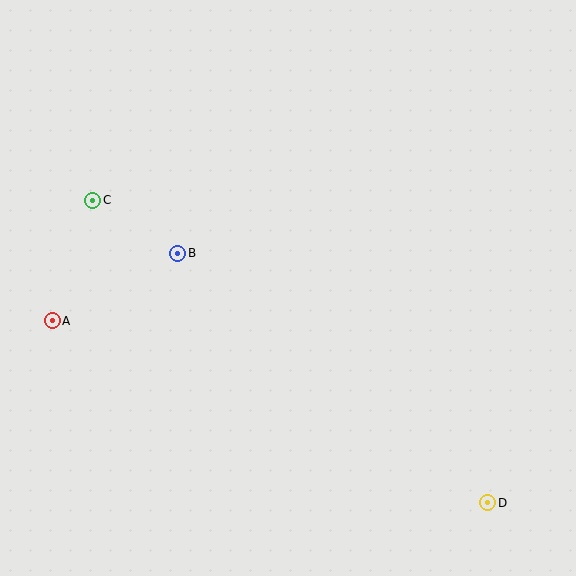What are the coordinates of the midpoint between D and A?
The midpoint between D and A is at (270, 412).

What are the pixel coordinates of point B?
Point B is at (178, 253).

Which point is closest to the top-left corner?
Point C is closest to the top-left corner.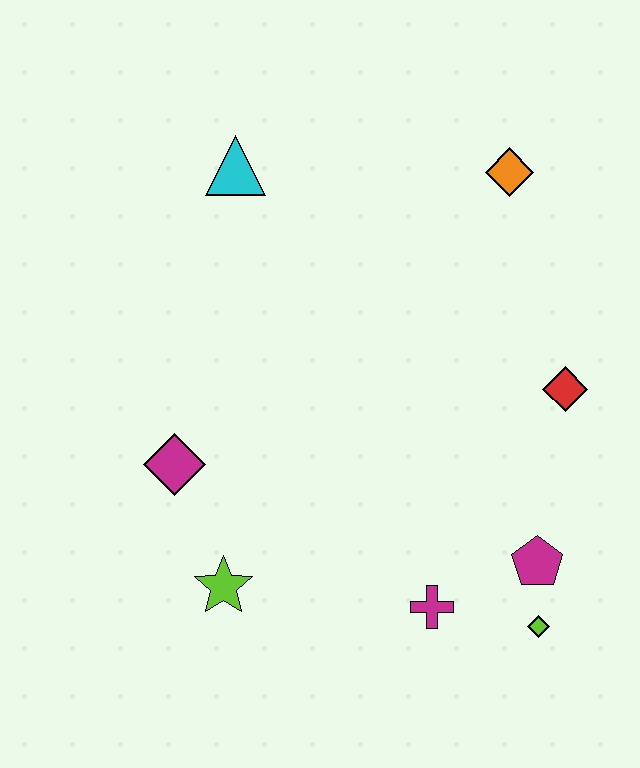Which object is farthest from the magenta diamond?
The orange diamond is farthest from the magenta diamond.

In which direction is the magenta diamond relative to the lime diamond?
The magenta diamond is to the left of the lime diamond.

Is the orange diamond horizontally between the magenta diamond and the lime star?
No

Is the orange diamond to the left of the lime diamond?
Yes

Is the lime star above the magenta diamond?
No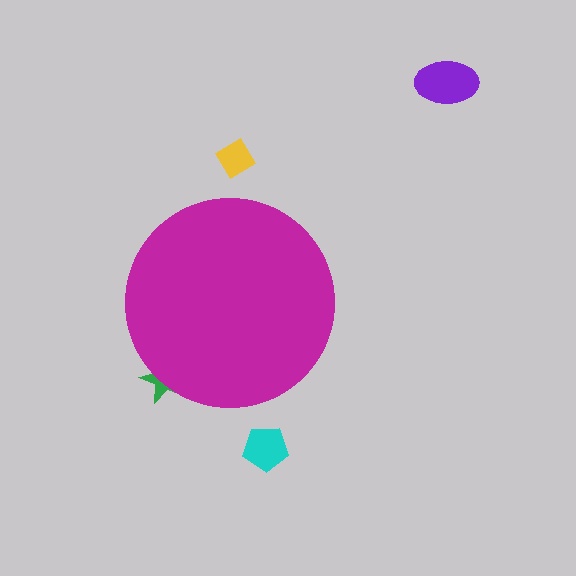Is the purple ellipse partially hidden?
No, the purple ellipse is fully visible.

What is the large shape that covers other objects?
A magenta circle.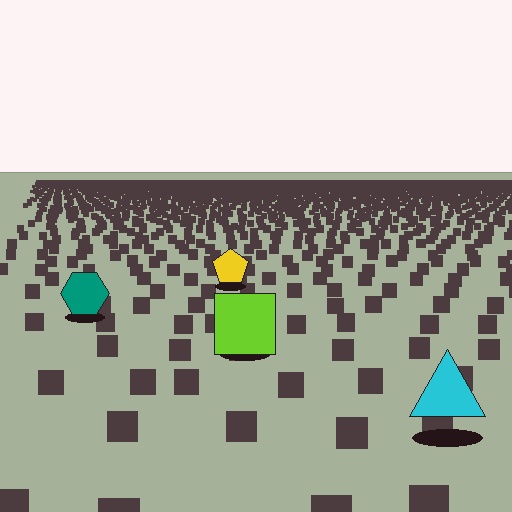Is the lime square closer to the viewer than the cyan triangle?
No. The cyan triangle is closer — you can tell from the texture gradient: the ground texture is coarser near it.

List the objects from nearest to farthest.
From nearest to farthest: the cyan triangle, the lime square, the teal hexagon, the yellow pentagon.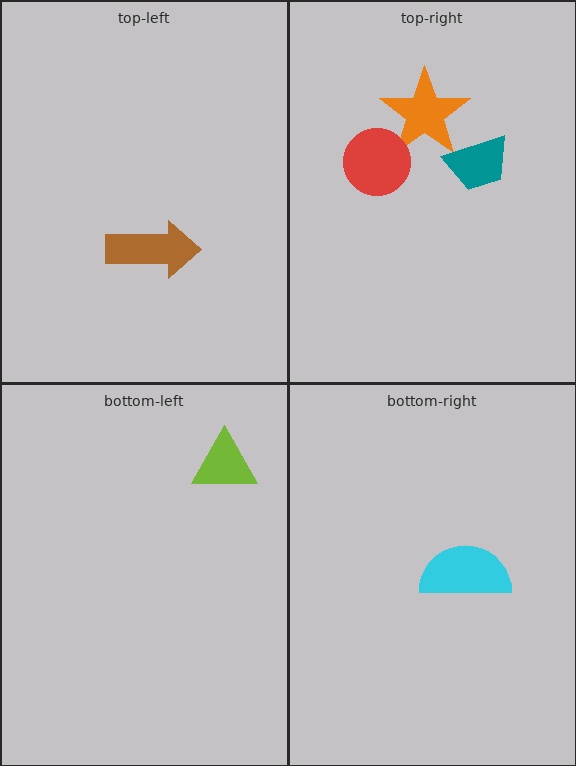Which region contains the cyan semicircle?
The bottom-right region.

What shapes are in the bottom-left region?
The lime triangle.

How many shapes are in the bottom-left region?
1.